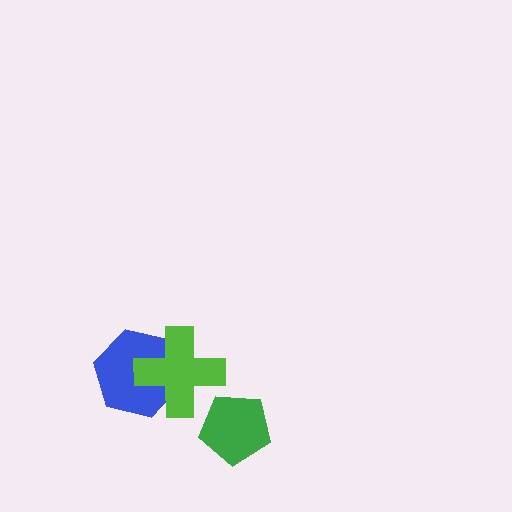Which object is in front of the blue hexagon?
The lime cross is in front of the blue hexagon.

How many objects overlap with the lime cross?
1 object overlaps with the lime cross.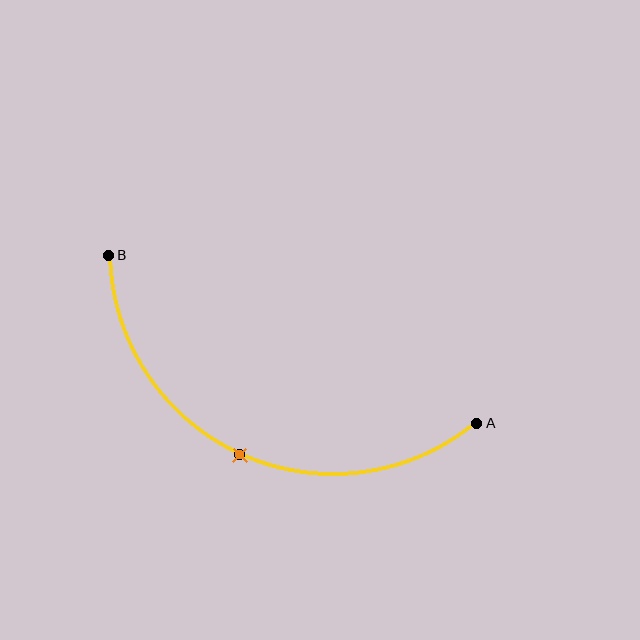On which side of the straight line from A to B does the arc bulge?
The arc bulges below the straight line connecting A and B.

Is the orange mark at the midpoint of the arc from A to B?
Yes. The orange mark lies on the arc at equal arc-length from both A and B — it is the arc midpoint.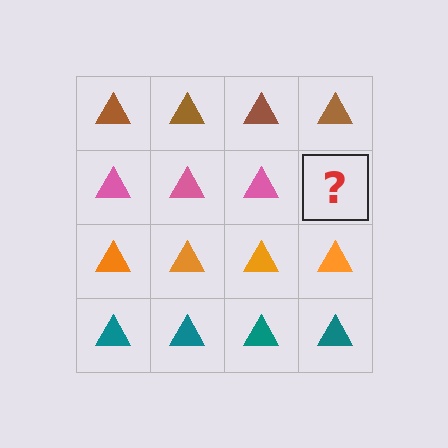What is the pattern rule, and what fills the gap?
The rule is that each row has a consistent color. The gap should be filled with a pink triangle.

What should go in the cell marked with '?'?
The missing cell should contain a pink triangle.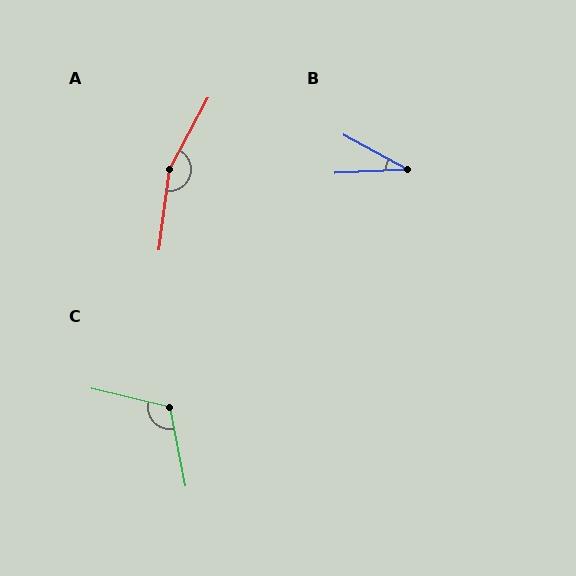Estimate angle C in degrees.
Approximately 115 degrees.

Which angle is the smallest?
B, at approximately 31 degrees.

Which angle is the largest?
A, at approximately 159 degrees.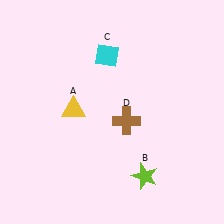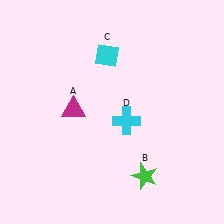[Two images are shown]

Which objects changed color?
A changed from yellow to magenta. B changed from lime to green. D changed from brown to cyan.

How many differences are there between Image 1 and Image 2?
There are 3 differences between the two images.